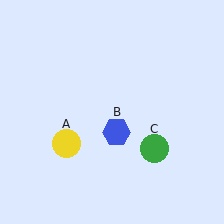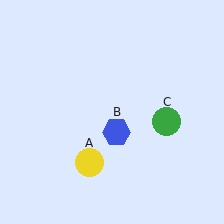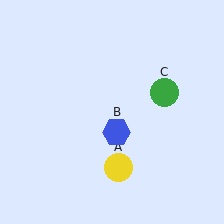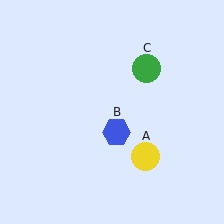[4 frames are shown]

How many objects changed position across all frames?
2 objects changed position: yellow circle (object A), green circle (object C).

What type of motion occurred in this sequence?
The yellow circle (object A), green circle (object C) rotated counterclockwise around the center of the scene.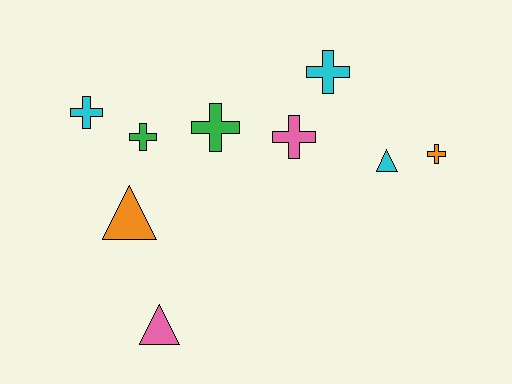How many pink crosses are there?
There is 1 pink cross.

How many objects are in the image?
There are 9 objects.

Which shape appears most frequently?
Cross, with 6 objects.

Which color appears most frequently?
Cyan, with 3 objects.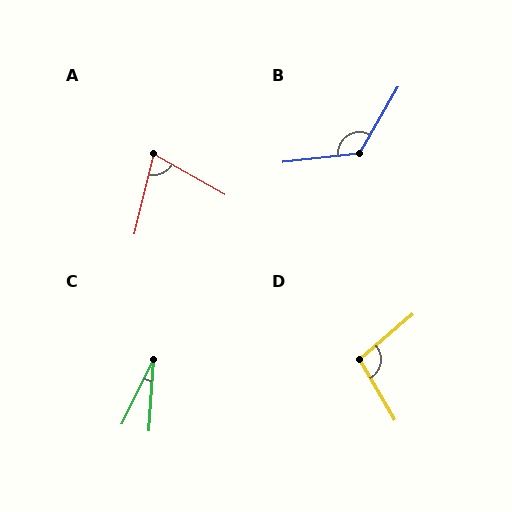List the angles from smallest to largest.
C (22°), A (74°), D (100°), B (127°).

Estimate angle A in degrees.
Approximately 74 degrees.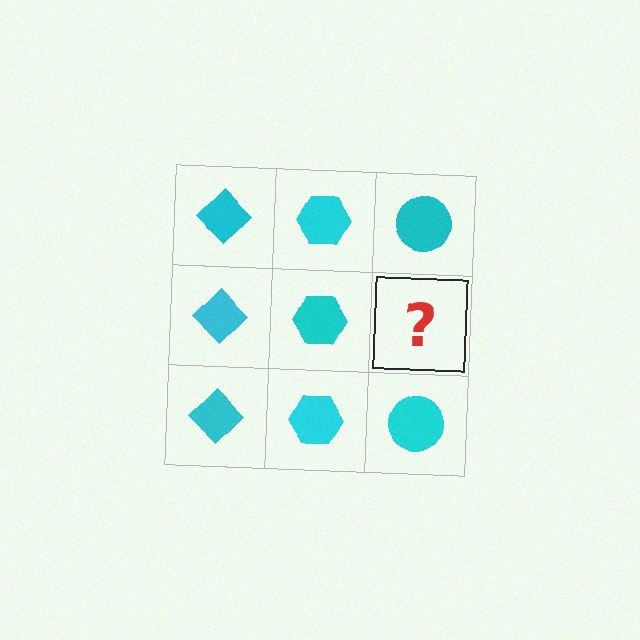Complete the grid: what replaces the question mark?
The question mark should be replaced with a cyan circle.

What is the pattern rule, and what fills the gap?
The rule is that each column has a consistent shape. The gap should be filled with a cyan circle.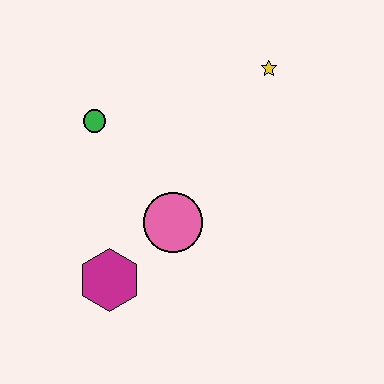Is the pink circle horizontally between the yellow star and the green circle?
Yes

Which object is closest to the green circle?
The pink circle is closest to the green circle.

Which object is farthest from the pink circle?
The yellow star is farthest from the pink circle.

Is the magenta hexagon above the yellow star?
No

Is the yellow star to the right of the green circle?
Yes